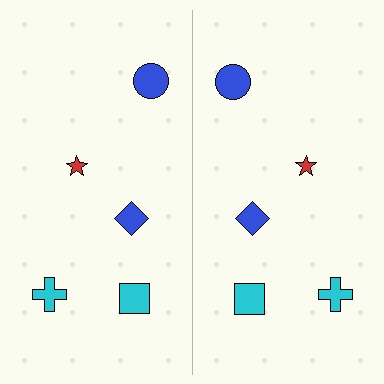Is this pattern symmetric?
Yes, this pattern has bilateral (reflection) symmetry.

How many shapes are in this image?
There are 10 shapes in this image.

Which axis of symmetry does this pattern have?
The pattern has a vertical axis of symmetry running through the center of the image.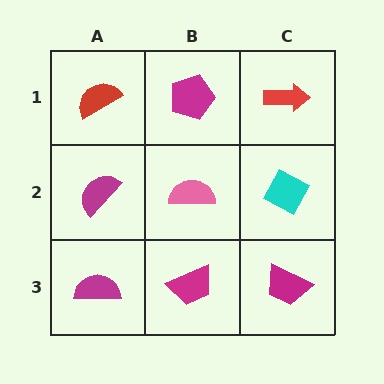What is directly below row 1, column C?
A cyan diamond.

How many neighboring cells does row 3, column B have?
3.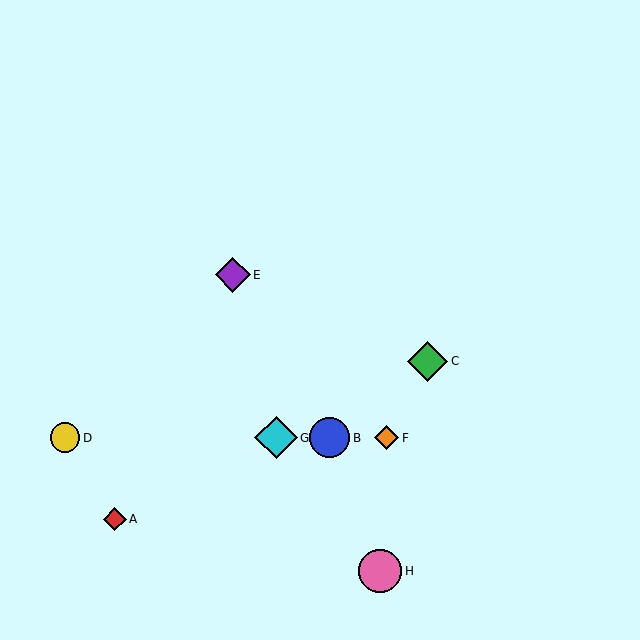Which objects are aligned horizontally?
Objects B, D, F, G are aligned horizontally.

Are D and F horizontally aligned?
Yes, both are at y≈438.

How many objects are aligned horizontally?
4 objects (B, D, F, G) are aligned horizontally.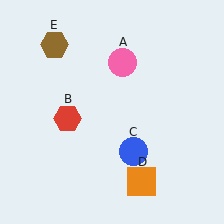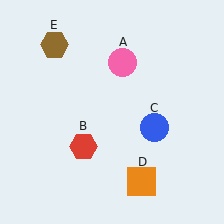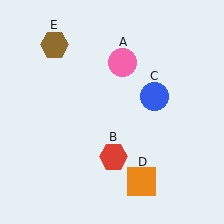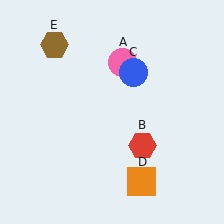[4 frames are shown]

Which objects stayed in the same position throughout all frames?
Pink circle (object A) and orange square (object D) and brown hexagon (object E) remained stationary.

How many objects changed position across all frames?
2 objects changed position: red hexagon (object B), blue circle (object C).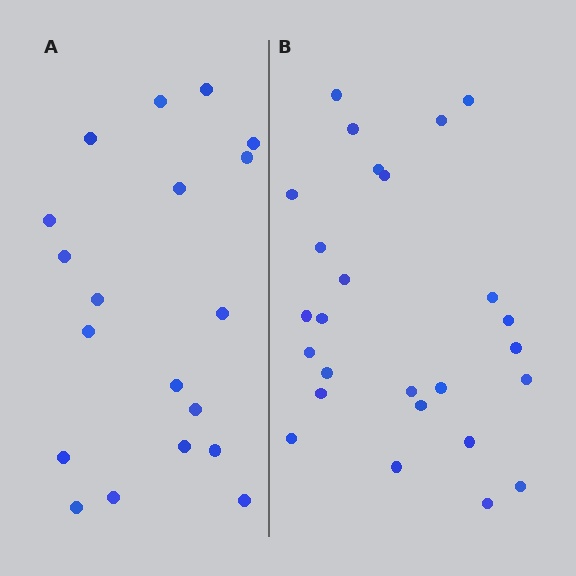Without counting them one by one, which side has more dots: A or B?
Region B (the right region) has more dots.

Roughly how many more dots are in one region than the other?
Region B has roughly 8 or so more dots than region A.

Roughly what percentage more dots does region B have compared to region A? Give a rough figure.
About 35% more.